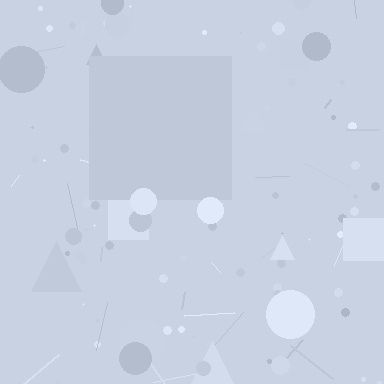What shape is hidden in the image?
A square is hidden in the image.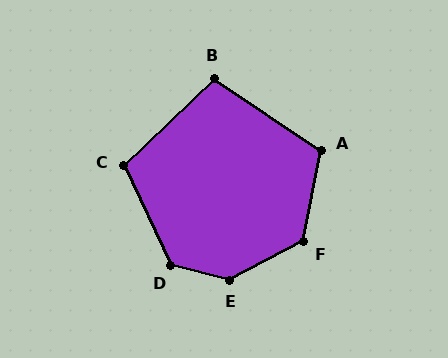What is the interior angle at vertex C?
Approximately 109 degrees (obtuse).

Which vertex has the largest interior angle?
E, at approximately 138 degrees.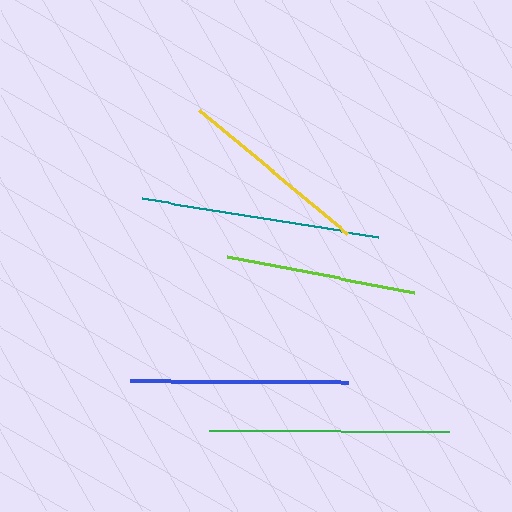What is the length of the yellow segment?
The yellow segment is approximately 193 pixels long.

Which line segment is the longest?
The green line is the longest at approximately 240 pixels.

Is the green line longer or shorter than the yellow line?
The green line is longer than the yellow line.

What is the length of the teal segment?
The teal segment is approximately 239 pixels long.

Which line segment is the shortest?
The lime line is the shortest at approximately 189 pixels.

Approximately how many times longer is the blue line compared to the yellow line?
The blue line is approximately 1.1 times the length of the yellow line.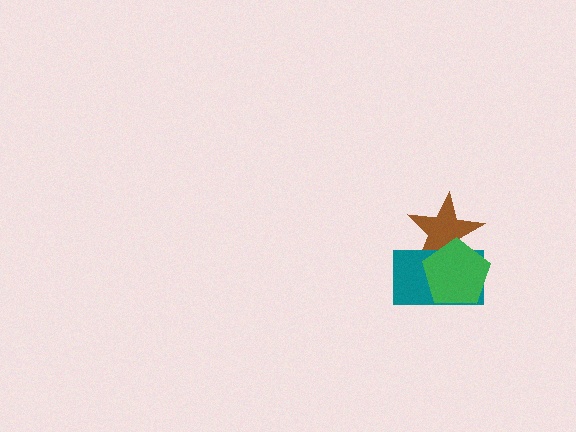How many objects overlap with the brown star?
2 objects overlap with the brown star.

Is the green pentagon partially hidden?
No, no other shape covers it.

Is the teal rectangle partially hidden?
Yes, it is partially covered by another shape.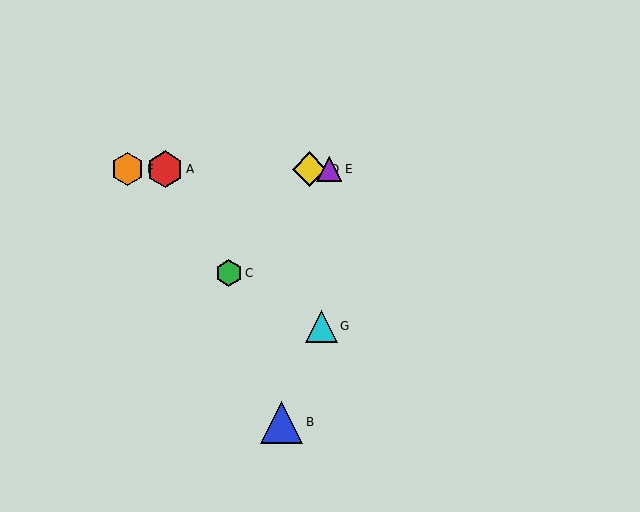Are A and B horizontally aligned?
No, A is at y≈169 and B is at y≈422.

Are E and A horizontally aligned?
Yes, both are at y≈169.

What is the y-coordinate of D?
Object D is at y≈169.